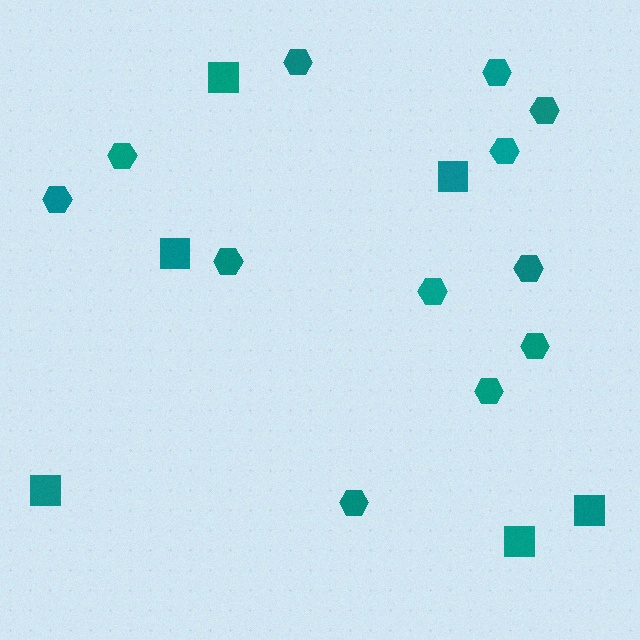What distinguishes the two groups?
There are 2 groups: one group of hexagons (12) and one group of squares (6).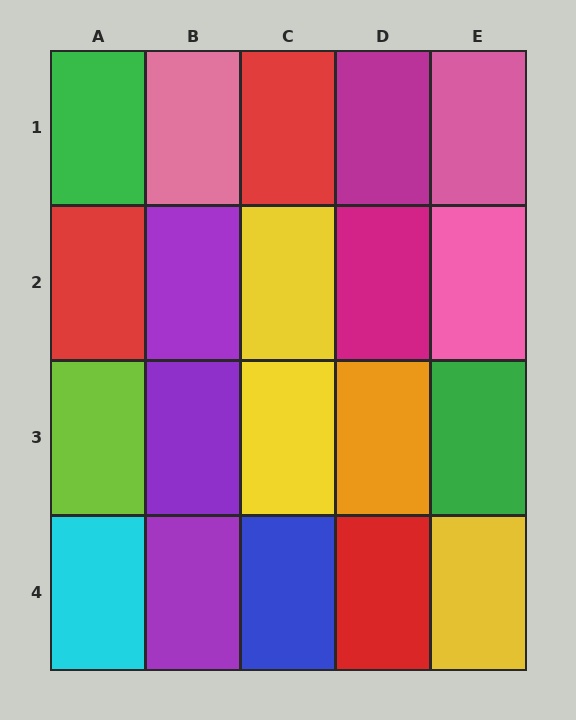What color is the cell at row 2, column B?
Purple.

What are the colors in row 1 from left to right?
Green, pink, red, magenta, pink.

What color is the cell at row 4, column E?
Yellow.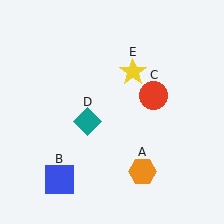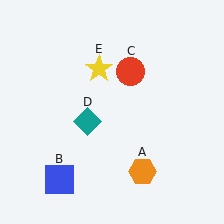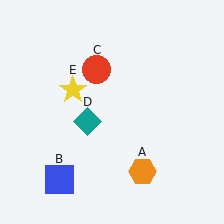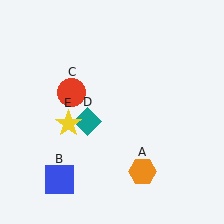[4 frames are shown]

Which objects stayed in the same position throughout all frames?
Orange hexagon (object A) and blue square (object B) and teal diamond (object D) remained stationary.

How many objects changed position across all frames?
2 objects changed position: red circle (object C), yellow star (object E).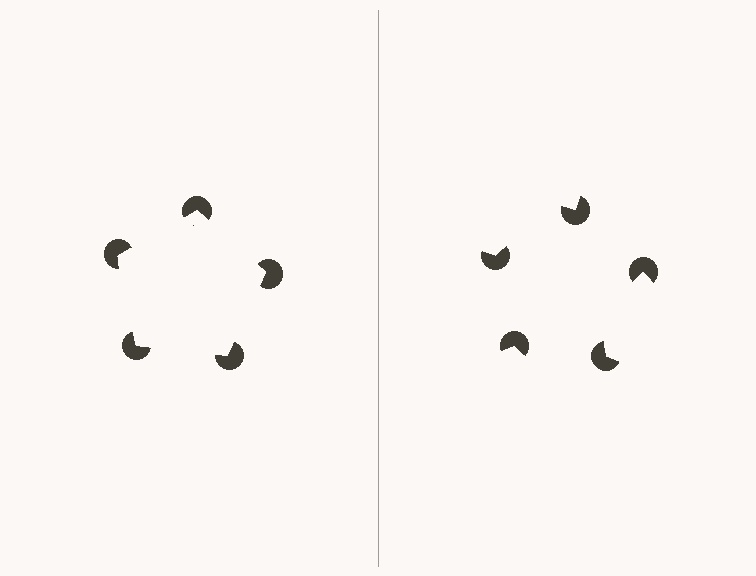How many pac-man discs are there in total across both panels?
10 — 5 on each side.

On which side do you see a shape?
An illusory pentagon appears on the left side. On the right side the wedge cuts are rotated, so no coherent shape forms.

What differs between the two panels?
The pac-man discs are positioned identically on both sides; only the wedge orientations differ. On the left they align to a pentagon; on the right they are misaligned.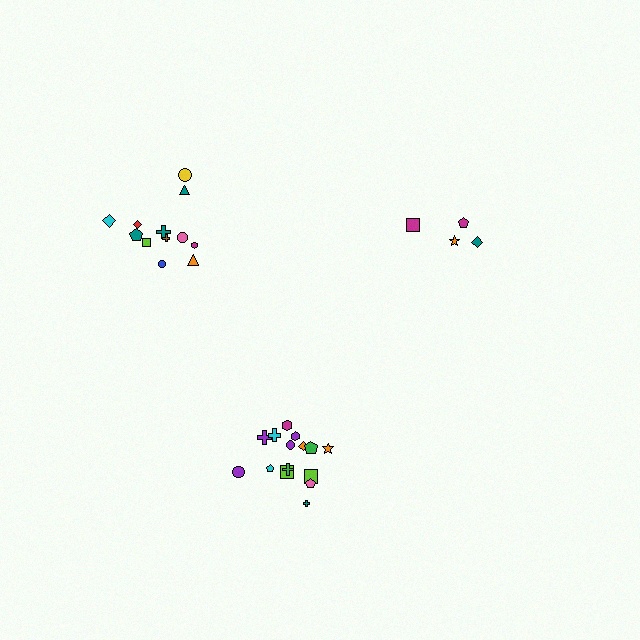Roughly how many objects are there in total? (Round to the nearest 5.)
Roughly 30 objects in total.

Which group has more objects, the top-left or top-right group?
The top-left group.